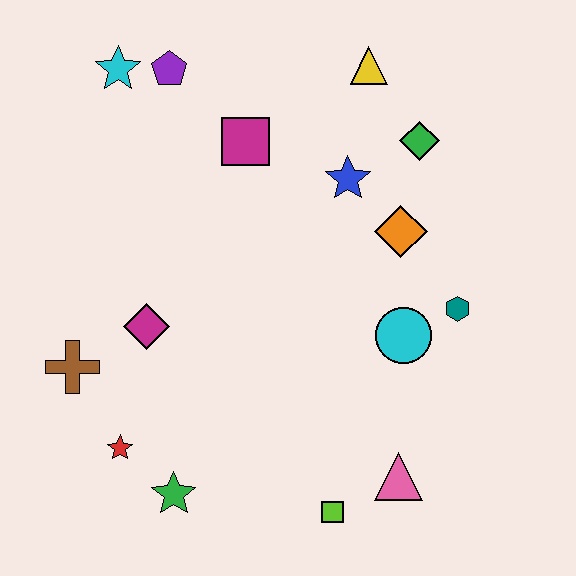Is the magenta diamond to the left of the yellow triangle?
Yes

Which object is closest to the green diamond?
The blue star is closest to the green diamond.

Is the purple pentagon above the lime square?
Yes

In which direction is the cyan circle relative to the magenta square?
The cyan circle is below the magenta square.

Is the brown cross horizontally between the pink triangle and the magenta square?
No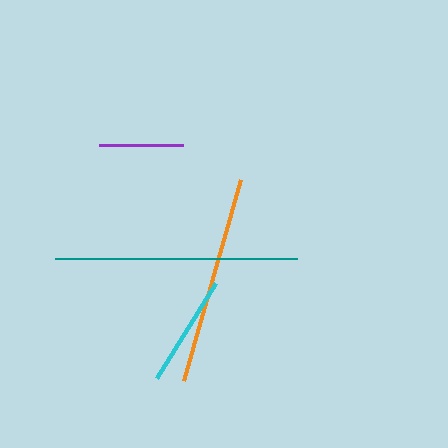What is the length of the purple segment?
The purple segment is approximately 84 pixels long.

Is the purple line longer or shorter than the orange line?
The orange line is longer than the purple line.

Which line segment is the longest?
The teal line is the longest at approximately 242 pixels.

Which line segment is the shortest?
The purple line is the shortest at approximately 84 pixels.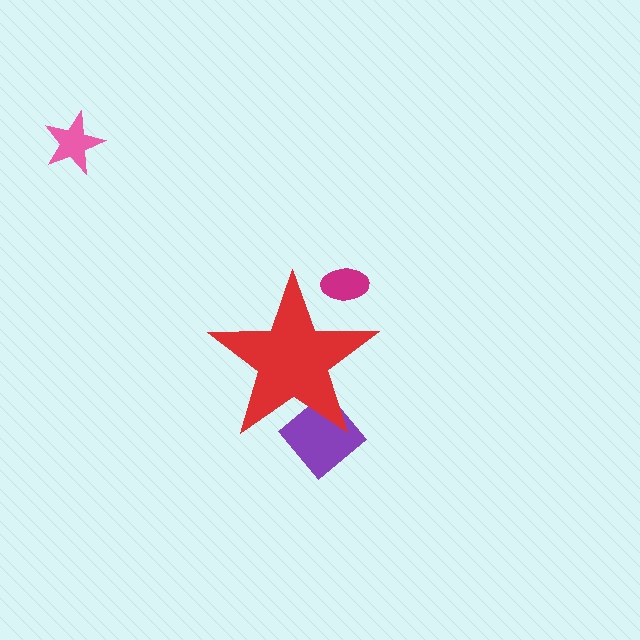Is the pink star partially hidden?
No, the pink star is fully visible.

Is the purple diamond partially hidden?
Yes, the purple diamond is partially hidden behind the red star.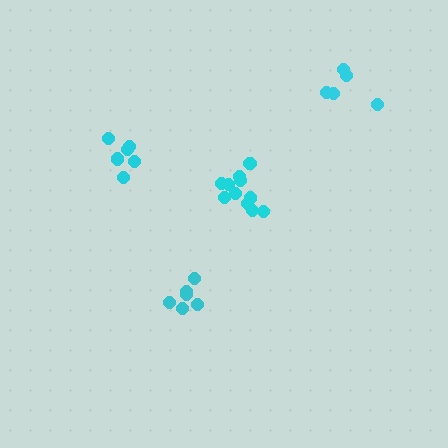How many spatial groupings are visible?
There are 4 spatial groupings.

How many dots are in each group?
Group 1: 6 dots, Group 2: 6 dots, Group 3: 12 dots, Group 4: 6 dots (30 total).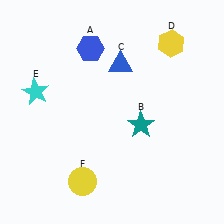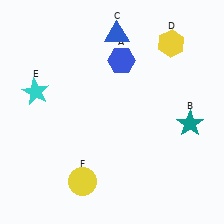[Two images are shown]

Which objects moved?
The objects that moved are: the blue hexagon (A), the teal star (B), the blue triangle (C).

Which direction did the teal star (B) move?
The teal star (B) moved right.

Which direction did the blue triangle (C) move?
The blue triangle (C) moved up.